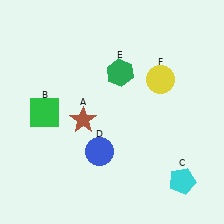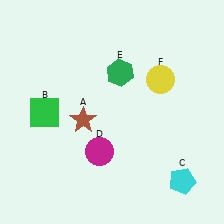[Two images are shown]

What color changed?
The circle (D) changed from blue in Image 1 to magenta in Image 2.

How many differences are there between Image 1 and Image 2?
There is 1 difference between the two images.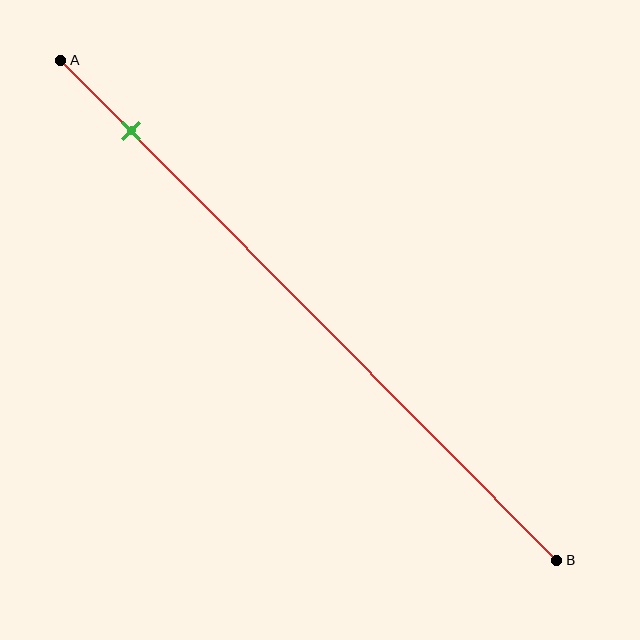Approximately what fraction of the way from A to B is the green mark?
The green mark is approximately 15% of the way from A to B.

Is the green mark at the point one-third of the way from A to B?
No, the mark is at about 15% from A, not at the 33% one-third point.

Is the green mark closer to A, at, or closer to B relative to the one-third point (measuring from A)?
The green mark is closer to point A than the one-third point of segment AB.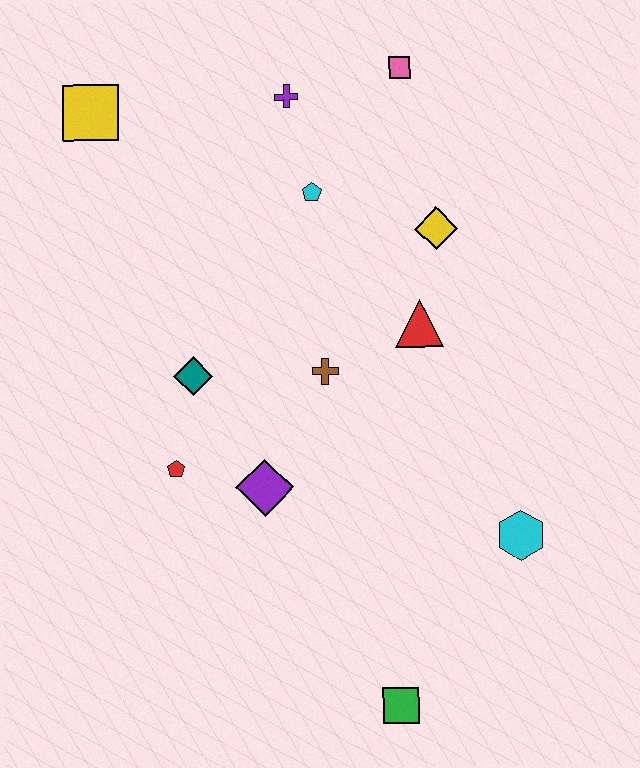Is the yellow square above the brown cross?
Yes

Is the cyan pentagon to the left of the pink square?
Yes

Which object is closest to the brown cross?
The red triangle is closest to the brown cross.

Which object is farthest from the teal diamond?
The green square is farthest from the teal diamond.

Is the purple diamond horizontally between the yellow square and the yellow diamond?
Yes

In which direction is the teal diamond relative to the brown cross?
The teal diamond is to the left of the brown cross.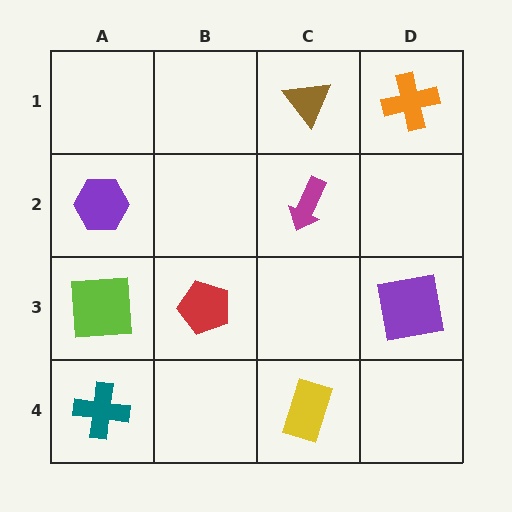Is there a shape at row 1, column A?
No, that cell is empty.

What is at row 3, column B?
A red pentagon.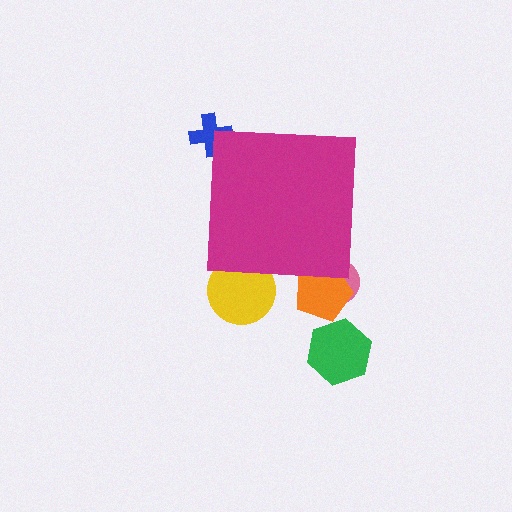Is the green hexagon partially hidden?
No, the green hexagon is fully visible.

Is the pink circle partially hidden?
Yes, the pink circle is partially hidden behind the magenta square.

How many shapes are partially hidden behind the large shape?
4 shapes are partially hidden.